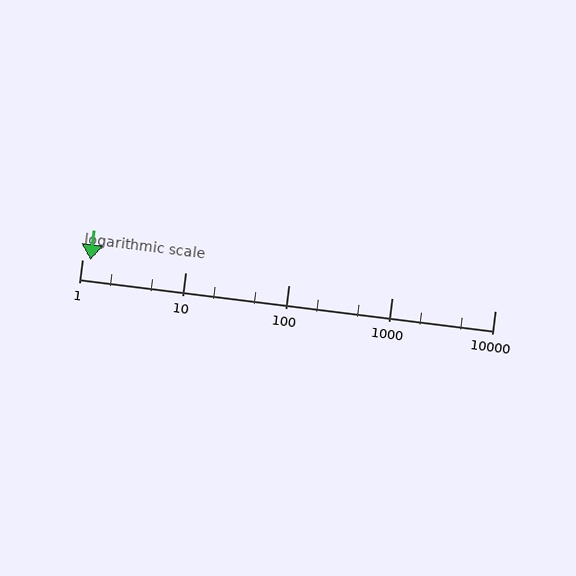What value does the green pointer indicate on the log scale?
The pointer indicates approximately 1.2.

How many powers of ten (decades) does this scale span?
The scale spans 4 decades, from 1 to 10000.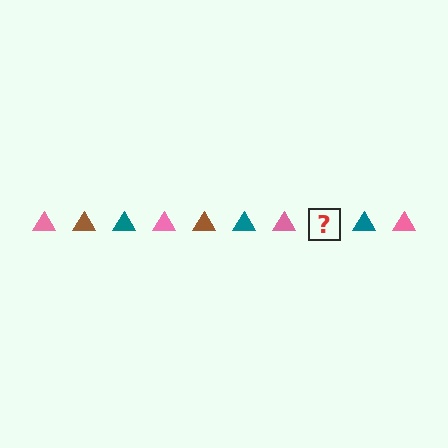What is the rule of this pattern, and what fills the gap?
The rule is that the pattern cycles through pink, brown, teal triangles. The gap should be filled with a brown triangle.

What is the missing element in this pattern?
The missing element is a brown triangle.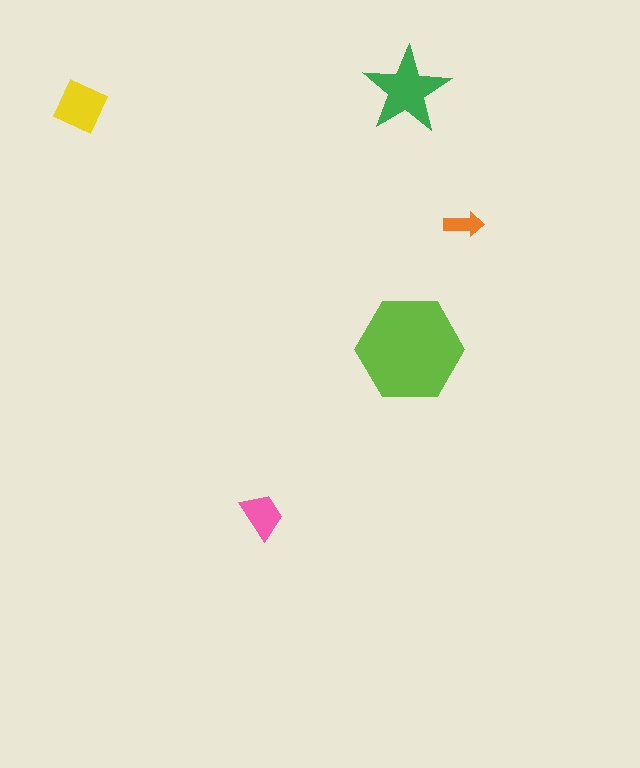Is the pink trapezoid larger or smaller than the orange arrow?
Larger.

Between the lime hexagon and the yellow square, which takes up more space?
The lime hexagon.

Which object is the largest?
The lime hexagon.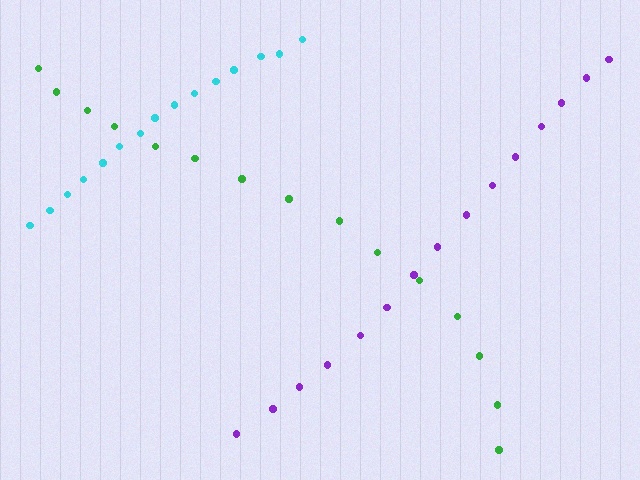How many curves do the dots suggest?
There are 3 distinct paths.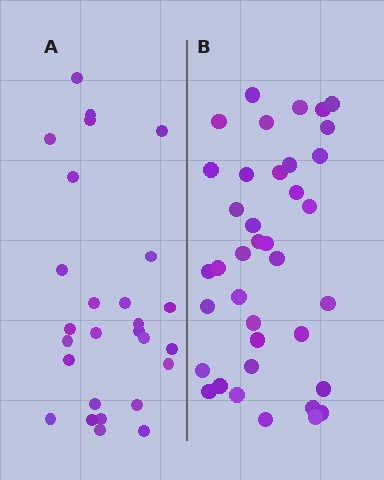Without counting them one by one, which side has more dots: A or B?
Region B (the right region) has more dots.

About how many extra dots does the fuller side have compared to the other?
Region B has roughly 12 or so more dots than region A.